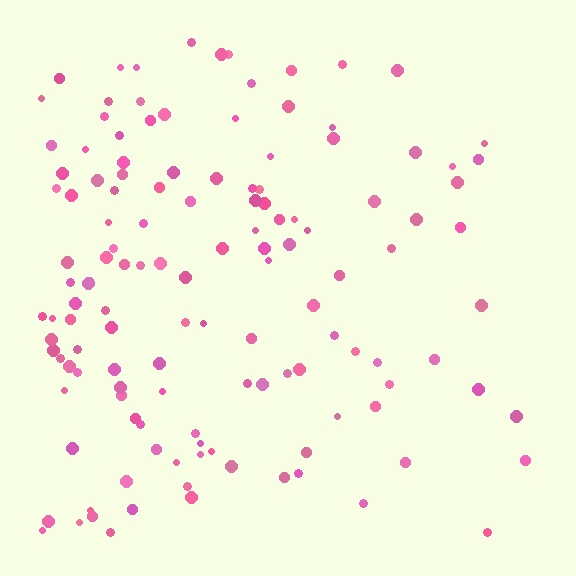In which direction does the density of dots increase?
From right to left, with the left side densest.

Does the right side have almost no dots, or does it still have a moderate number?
Still a moderate number, just noticeably fewer than the left.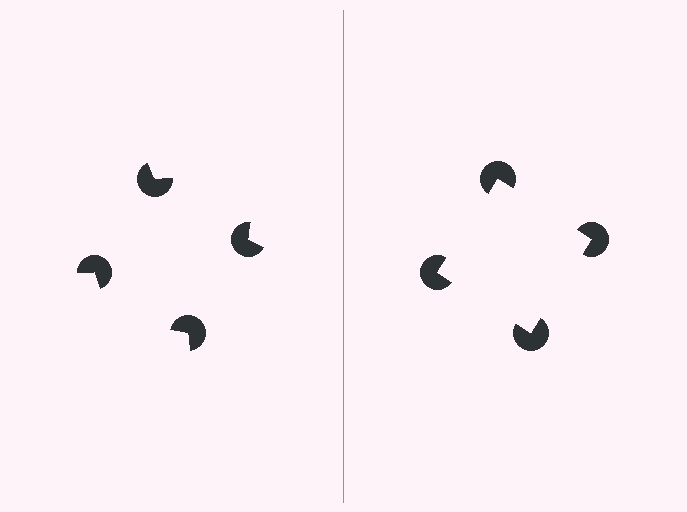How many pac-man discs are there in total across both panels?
8 — 4 on each side.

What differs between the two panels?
The pac-man discs are positioned identically on both sides; only the wedge orientations differ. On the right they align to a square; on the left they are misaligned.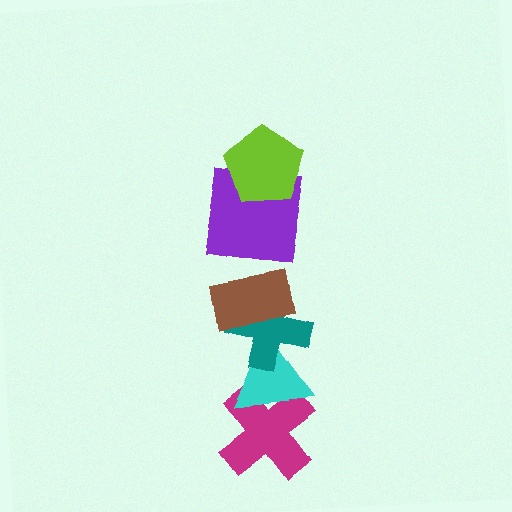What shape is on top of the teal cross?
The brown rectangle is on top of the teal cross.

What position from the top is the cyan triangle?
The cyan triangle is 5th from the top.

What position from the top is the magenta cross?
The magenta cross is 6th from the top.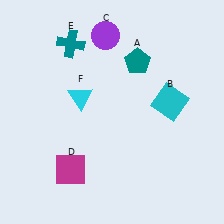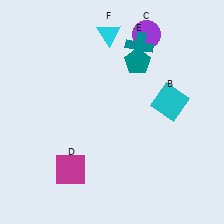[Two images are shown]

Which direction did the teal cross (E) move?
The teal cross (E) moved right.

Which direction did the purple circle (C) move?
The purple circle (C) moved right.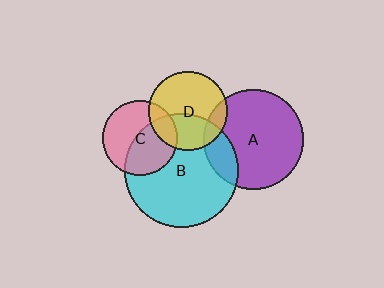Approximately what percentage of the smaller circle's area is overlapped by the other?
Approximately 15%.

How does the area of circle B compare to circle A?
Approximately 1.3 times.